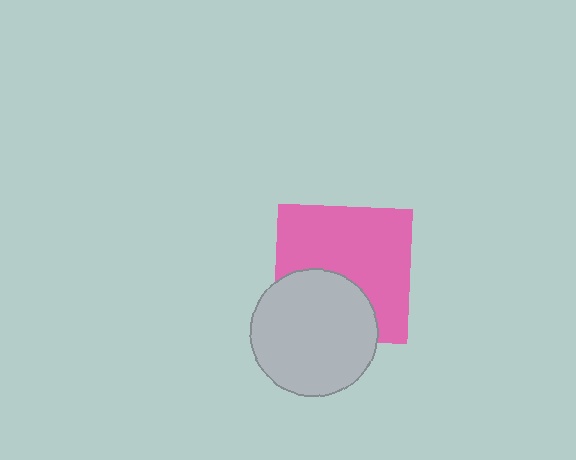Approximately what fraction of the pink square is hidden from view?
Roughly 36% of the pink square is hidden behind the light gray circle.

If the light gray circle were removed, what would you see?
You would see the complete pink square.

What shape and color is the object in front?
The object in front is a light gray circle.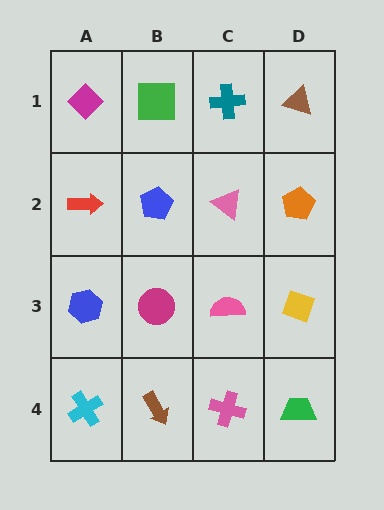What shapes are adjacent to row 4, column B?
A magenta circle (row 3, column B), a cyan cross (row 4, column A), a pink cross (row 4, column C).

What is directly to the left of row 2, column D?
A pink triangle.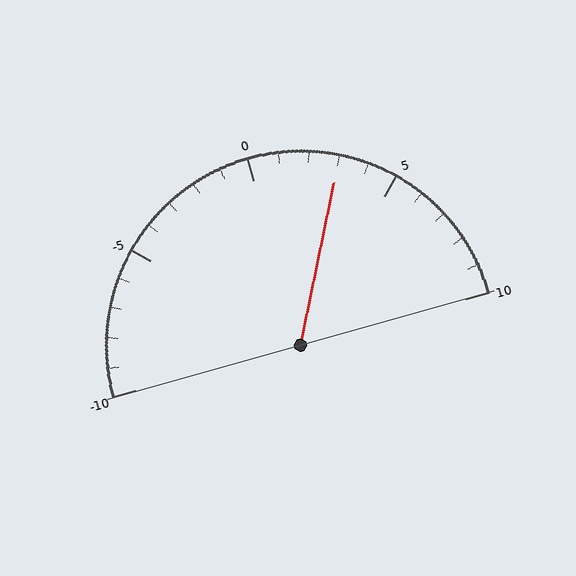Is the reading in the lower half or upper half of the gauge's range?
The reading is in the upper half of the range (-10 to 10).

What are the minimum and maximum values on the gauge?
The gauge ranges from -10 to 10.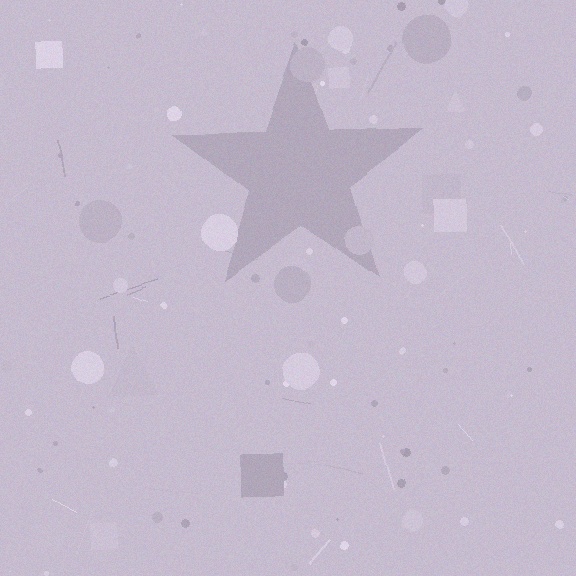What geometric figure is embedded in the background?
A star is embedded in the background.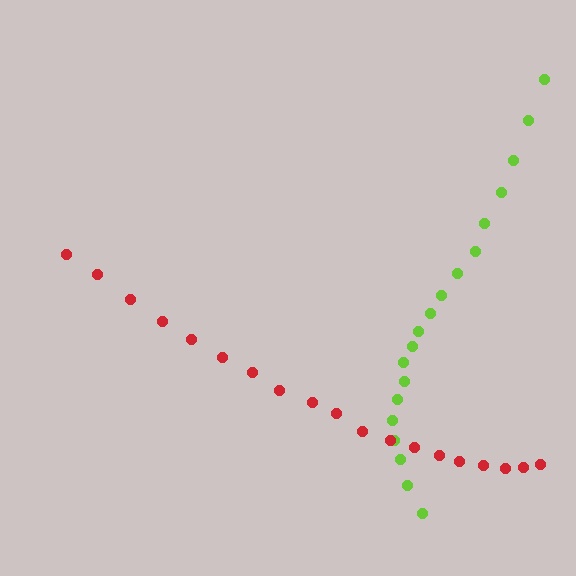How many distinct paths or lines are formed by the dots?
There are 2 distinct paths.